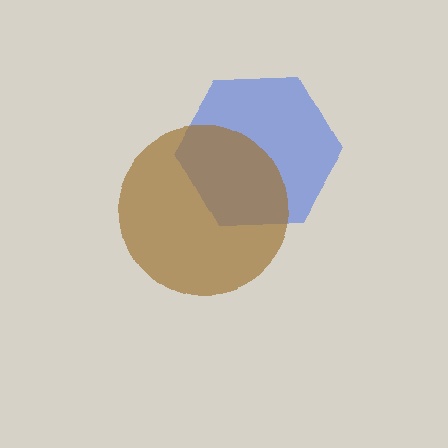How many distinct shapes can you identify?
There are 2 distinct shapes: a blue hexagon, a brown circle.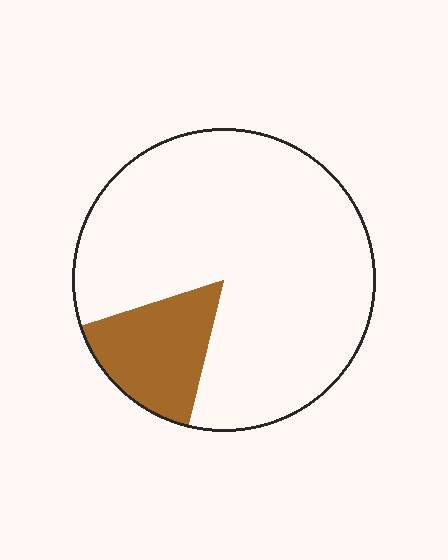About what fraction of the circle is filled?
About one sixth (1/6).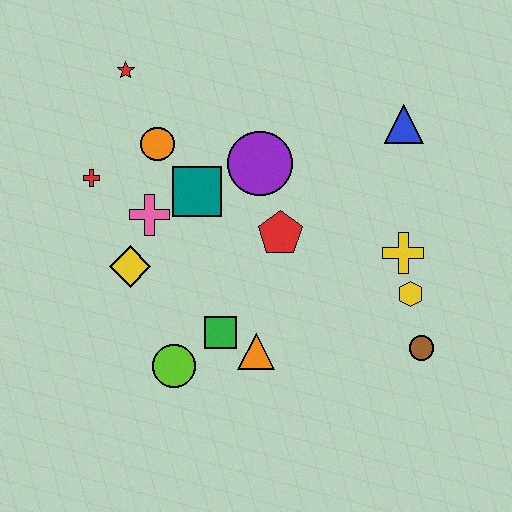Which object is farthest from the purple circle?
The brown circle is farthest from the purple circle.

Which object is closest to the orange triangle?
The green square is closest to the orange triangle.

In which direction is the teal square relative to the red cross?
The teal square is to the right of the red cross.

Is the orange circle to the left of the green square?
Yes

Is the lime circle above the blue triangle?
No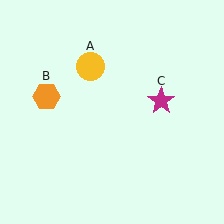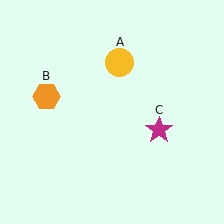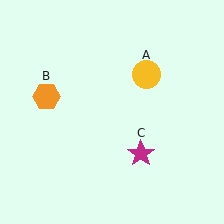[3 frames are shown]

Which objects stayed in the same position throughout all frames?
Orange hexagon (object B) remained stationary.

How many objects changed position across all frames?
2 objects changed position: yellow circle (object A), magenta star (object C).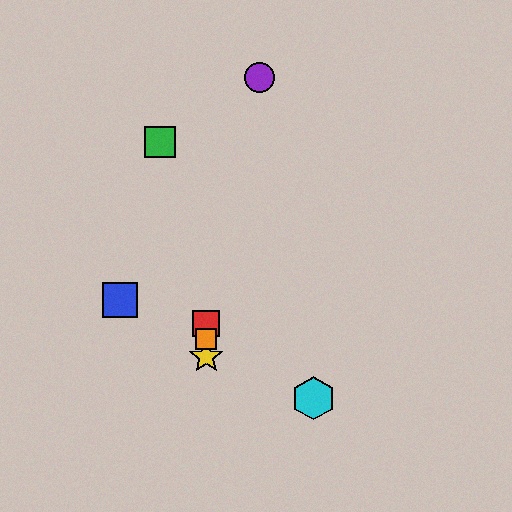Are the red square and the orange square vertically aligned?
Yes, both are at x≈206.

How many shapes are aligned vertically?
3 shapes (the red square, the yellow star, the orange square) are aligned vertically.